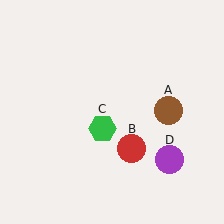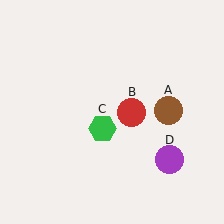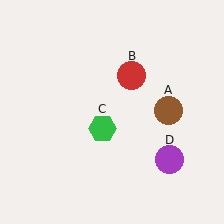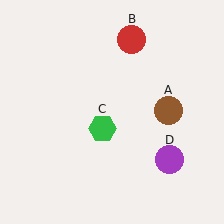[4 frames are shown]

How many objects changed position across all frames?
1 object changed position: red circle (object B).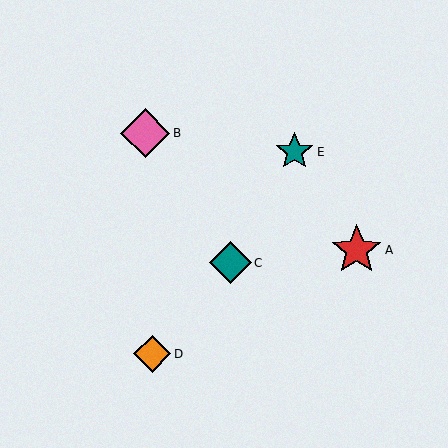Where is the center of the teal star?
The center of the teal star is at (295, 152).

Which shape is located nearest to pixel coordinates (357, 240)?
The red star (labeled A) at (357, 250) is nearest to that location.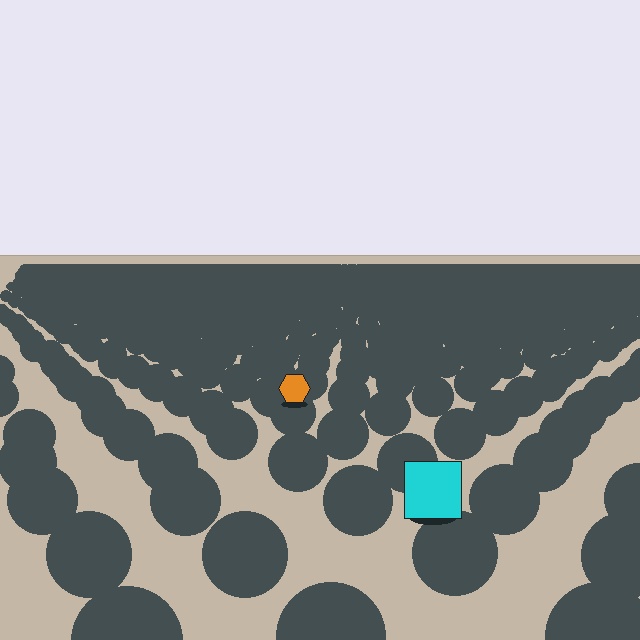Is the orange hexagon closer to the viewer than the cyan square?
No. The cyan square is closer — you can tell from the texture gradient: the ground texture is coarser near it.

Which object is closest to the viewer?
The cyan square is closest. The texture marks near it are larger and more spread out.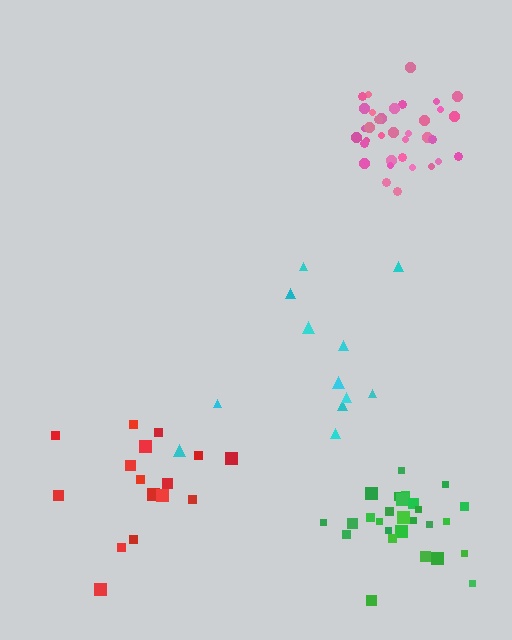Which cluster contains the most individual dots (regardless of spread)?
Pink (35).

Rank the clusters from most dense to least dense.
pink, green, red, cyan.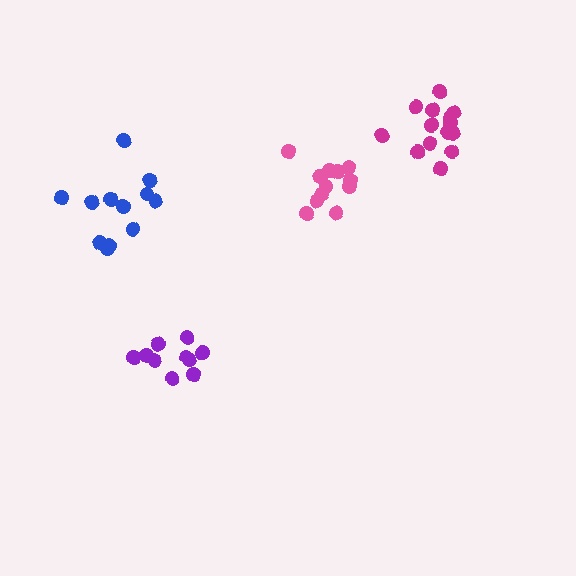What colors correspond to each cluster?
The clusters are colored: purple, pink, magenta, blue.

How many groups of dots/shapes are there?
There are 4 groups.